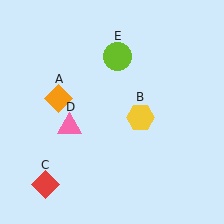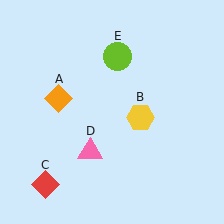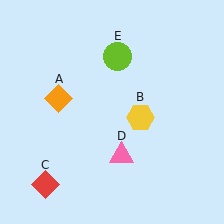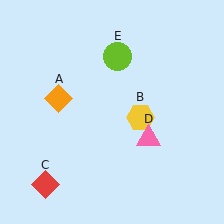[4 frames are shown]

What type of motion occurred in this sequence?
The pink triangle (object D) rotated counterclockwise around the center of the scene.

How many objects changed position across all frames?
1 object changed position: pink triangle (object D).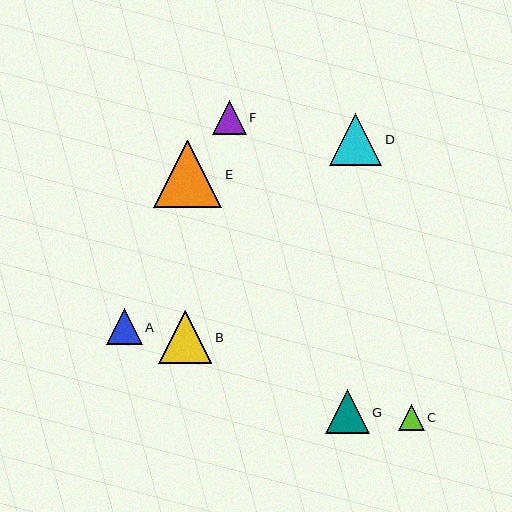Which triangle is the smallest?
Triangle C is the smallest with a size of approximately 26 pixels.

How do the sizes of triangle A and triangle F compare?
Triangle A and triangle F are approximately the same size.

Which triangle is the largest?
Triangle E is the largest with a size of approximately 68 pixels.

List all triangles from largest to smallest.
From largest to smallest: E, B, D, G, A, F, C.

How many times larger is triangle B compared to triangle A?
Triangle B is approximately 1.5 times the size of triangle A.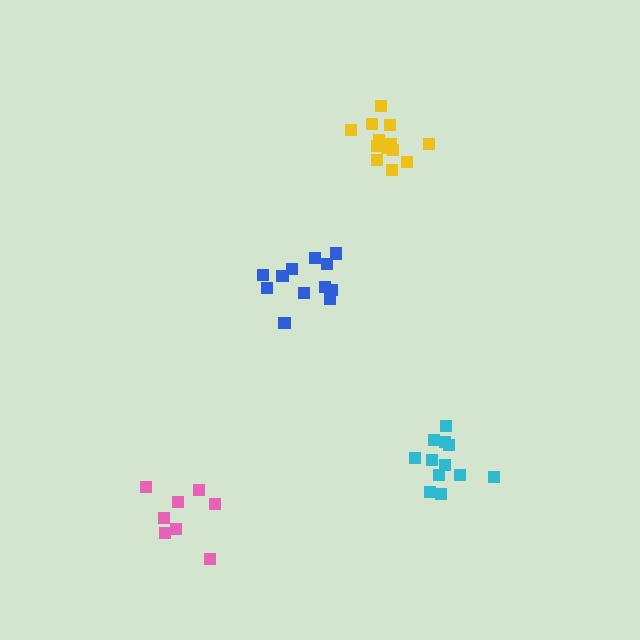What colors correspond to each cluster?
The clusters are colored: cyan, pink, blue, yellow.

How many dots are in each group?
Group 1: 12 dots, Group 2: 8 dots, Group 3: 12 dots, Group 4: 13 dots (45 total).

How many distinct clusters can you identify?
There are 4 distinct clusters.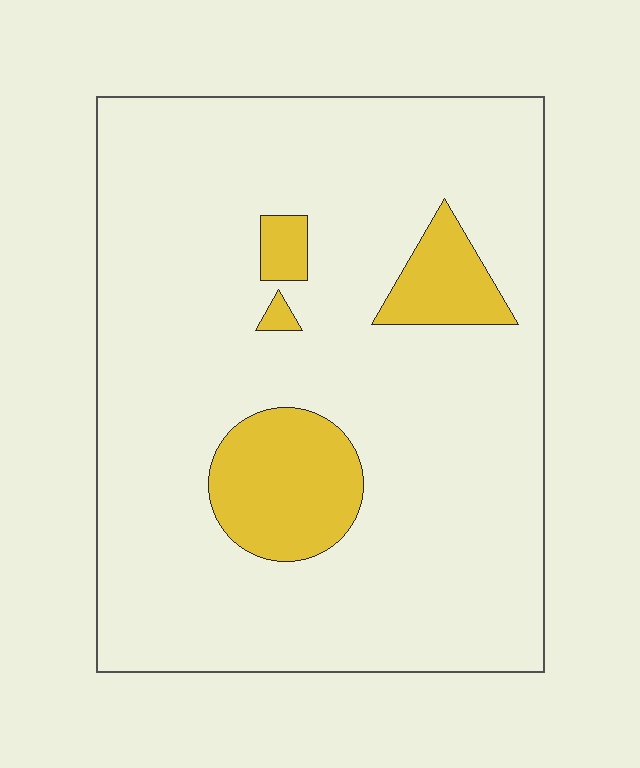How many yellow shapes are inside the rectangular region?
4.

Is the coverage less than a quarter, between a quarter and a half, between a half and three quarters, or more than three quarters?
Less than a quarter.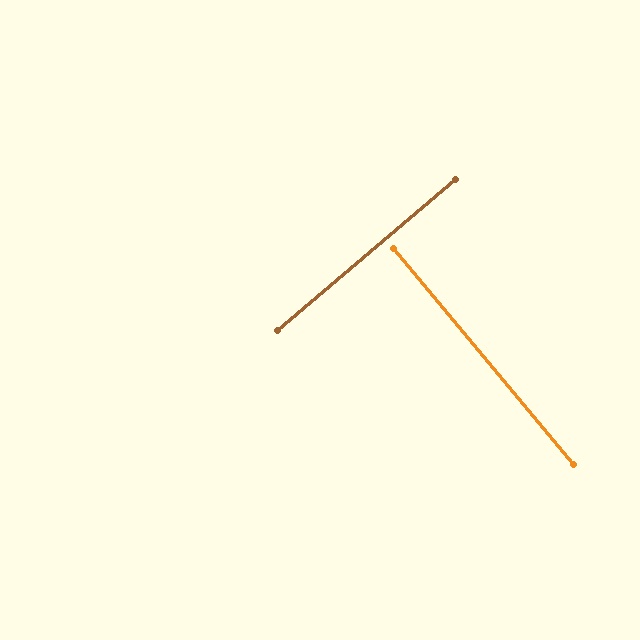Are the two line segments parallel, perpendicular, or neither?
Perpendicular — they meet at approximately 90°.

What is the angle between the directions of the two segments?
Approximately 90 degrees.